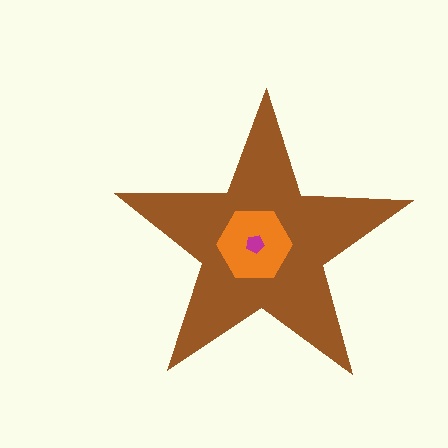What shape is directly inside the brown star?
The orange hexagon.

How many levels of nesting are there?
3.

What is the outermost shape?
The brown star.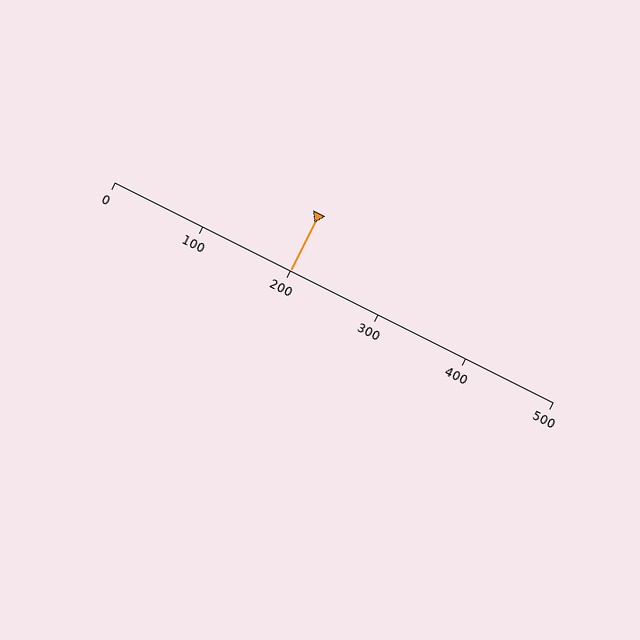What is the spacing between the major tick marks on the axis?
The major ticks are spaced 100 apart.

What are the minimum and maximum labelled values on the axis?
The axis runs from 0 to 500.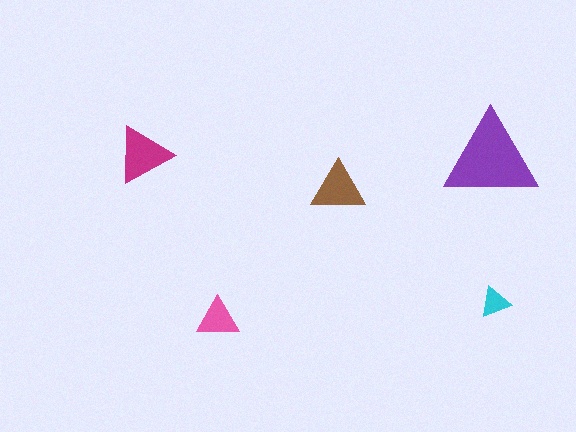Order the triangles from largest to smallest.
the purple one, the magenta one, the brown one, the pink one, the cyan one.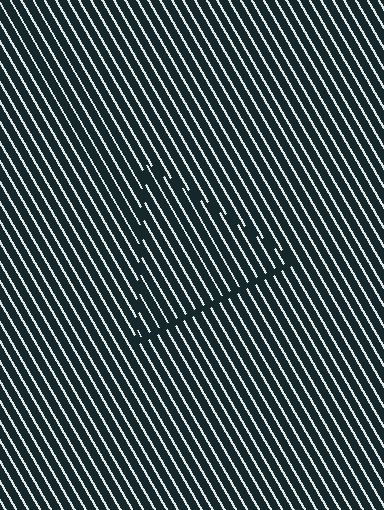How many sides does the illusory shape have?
3 sides — the line-ends trace a triangle.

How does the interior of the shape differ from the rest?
The interior of the shape contains the same grating, shifted by half a period — the contour is defined by the phase discontinuity where line-ends from the inner and outer gratings abut.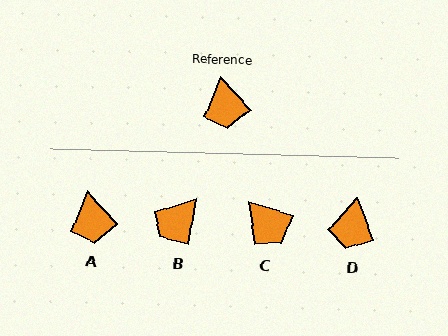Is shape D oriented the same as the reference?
No, it is off by about 21 degrees.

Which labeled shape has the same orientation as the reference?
A.